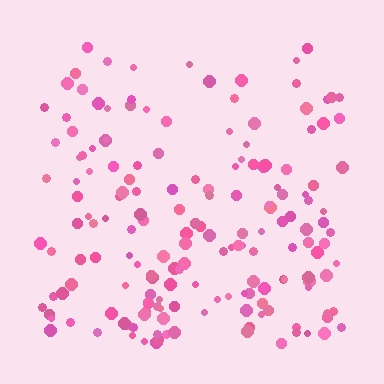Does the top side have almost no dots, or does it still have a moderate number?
Still a moderate number, just noticeably fewer than the bottom.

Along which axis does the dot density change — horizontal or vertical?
Vertical.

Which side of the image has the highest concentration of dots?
The bottom.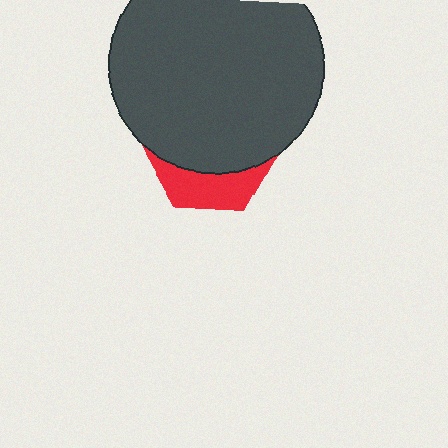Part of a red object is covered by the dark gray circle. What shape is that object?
It is a hexagon.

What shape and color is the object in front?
The object in front is a dark gray circle.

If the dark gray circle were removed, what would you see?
You would see the complete red hexagon.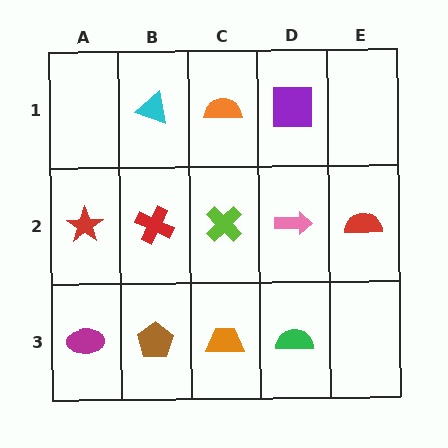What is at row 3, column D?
A green semicircle.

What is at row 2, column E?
A red semicircle.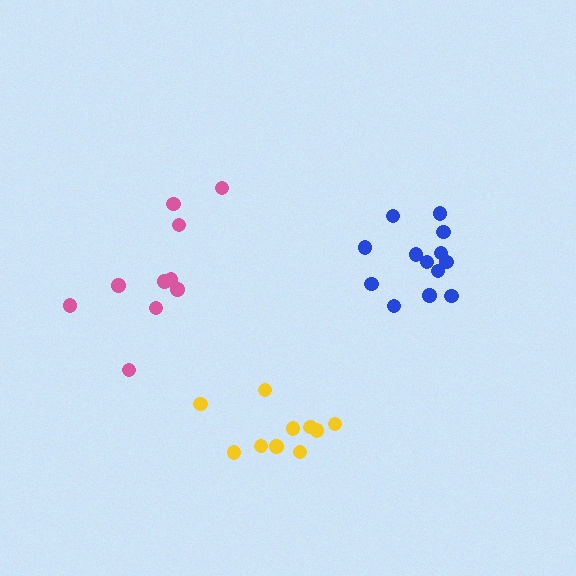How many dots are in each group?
Group 1: 10 dots, Group 2: 13 dots, Group 3: 10 dots (33 total).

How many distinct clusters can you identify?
There are 3 distinct clusters.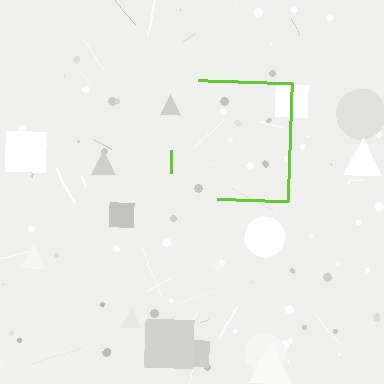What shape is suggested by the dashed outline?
The dashed outline suggests a square.